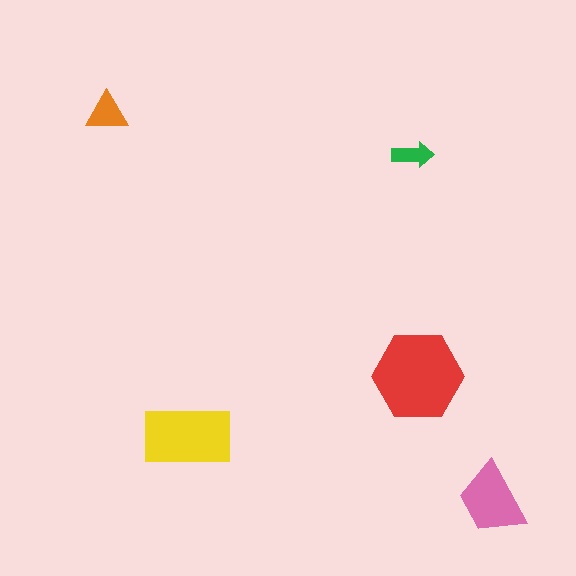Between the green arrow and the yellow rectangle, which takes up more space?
The yellow rectangle.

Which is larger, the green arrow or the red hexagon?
The red hexagon.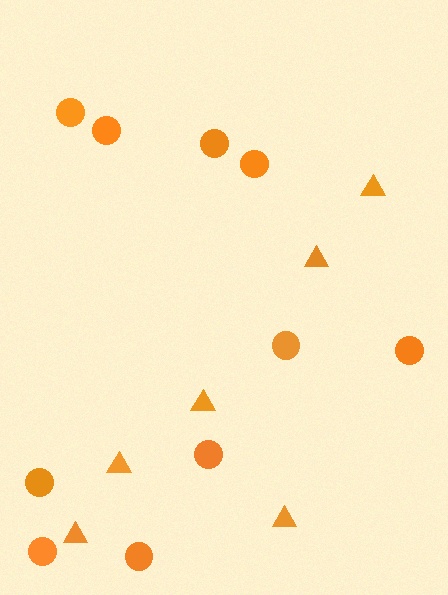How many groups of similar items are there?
There are 2 groups: one group of triangles (6) and one group of circles (10).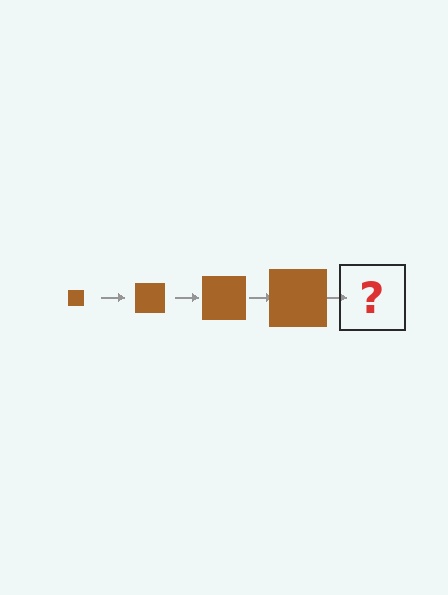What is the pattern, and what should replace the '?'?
The pattern is that the square gets progressively larger each step. The '?' should be a brown square, larger than the previous one.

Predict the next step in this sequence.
The next step is a brown square, larger than the previous one.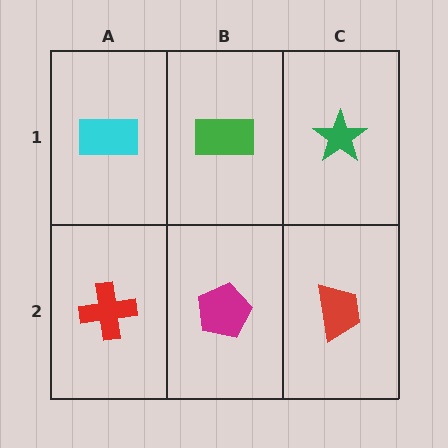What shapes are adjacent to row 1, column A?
A red cross (row 2, column A), a green rectangle (row 1, column B).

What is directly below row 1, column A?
A red cross.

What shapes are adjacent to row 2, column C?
A green star (row 1, column C), a magenta pentagon (row 2, column B).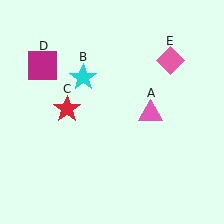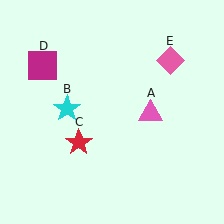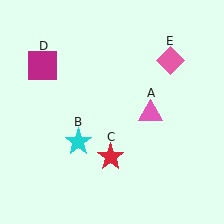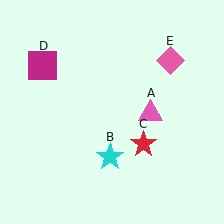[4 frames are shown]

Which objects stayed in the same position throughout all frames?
Pink triangle (object A) and magenta square (object D) and pink diamond (object E) remained stationary.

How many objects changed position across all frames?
2 objects changed position: cyan star (object B), red star (object C).